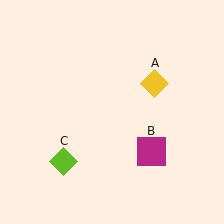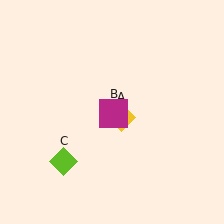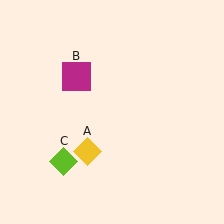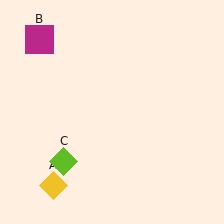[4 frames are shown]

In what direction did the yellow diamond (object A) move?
The yellow diamond (object A) moved down and to the left.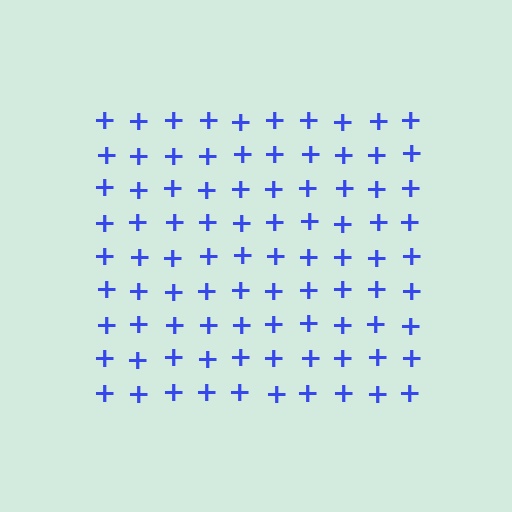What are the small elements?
The small elements are plus signs.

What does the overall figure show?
The overall figure shows a square.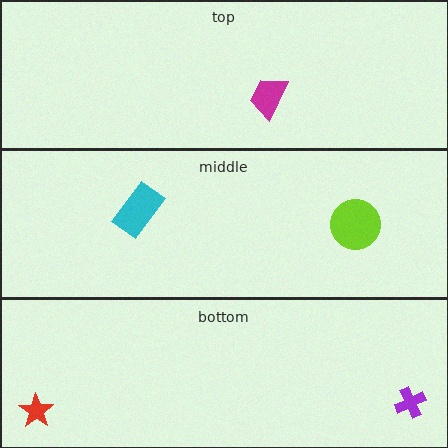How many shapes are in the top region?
1.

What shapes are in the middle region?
The cyan rectangle, the lime circle.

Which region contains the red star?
The bottom region.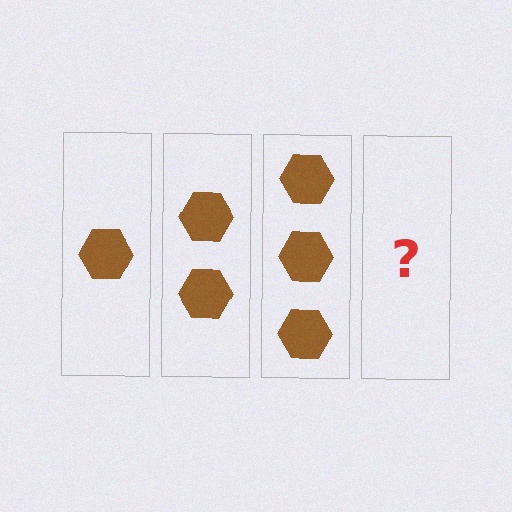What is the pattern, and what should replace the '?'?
The pattern is that each step adds one more hexagon. The '?' should be 4 hexagons.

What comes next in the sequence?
The next element should be 4 hexagons.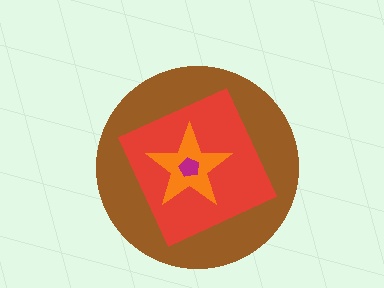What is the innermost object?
The magenta pentagon.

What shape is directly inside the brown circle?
The red diamond.